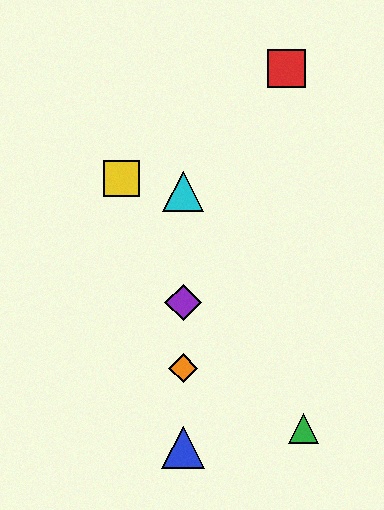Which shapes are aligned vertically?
The blue triangle, the purple diamond, the orange diamond, the cyan triangle are aligned vertically.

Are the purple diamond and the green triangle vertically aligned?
No, the purple diamond is at x≈183 and the green triangle is at x≈303.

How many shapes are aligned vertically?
4 shapes (the blue triangle, the purple diamond, the orange diamond, the cyan triangle) are aligned vertically.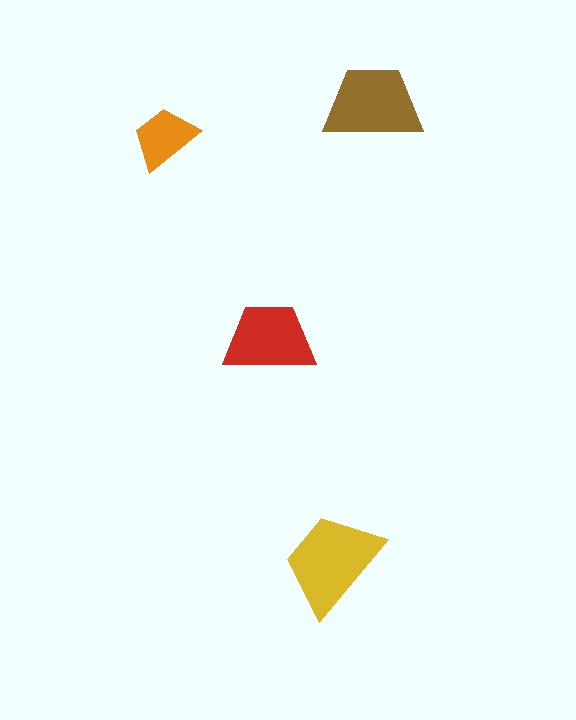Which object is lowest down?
The yellow trapezoid is bottommost.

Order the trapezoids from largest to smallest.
the yellow one, the brown one, the red one, the orange one.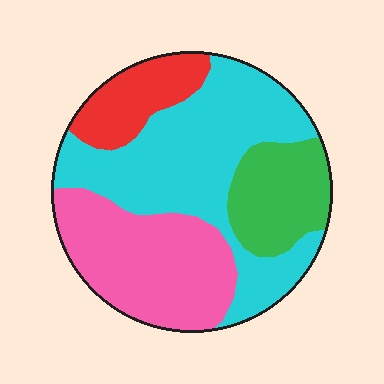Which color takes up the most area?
Cyan, at roughly 45%.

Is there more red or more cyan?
Cyan.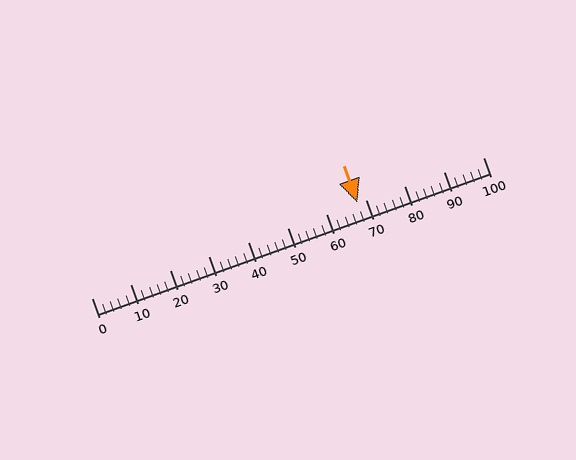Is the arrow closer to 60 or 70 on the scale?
The arrow is closer to 70.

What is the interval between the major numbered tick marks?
The major tick marks are spaced 10 units apart.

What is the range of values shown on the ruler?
The ruler shows values from 0 to 100.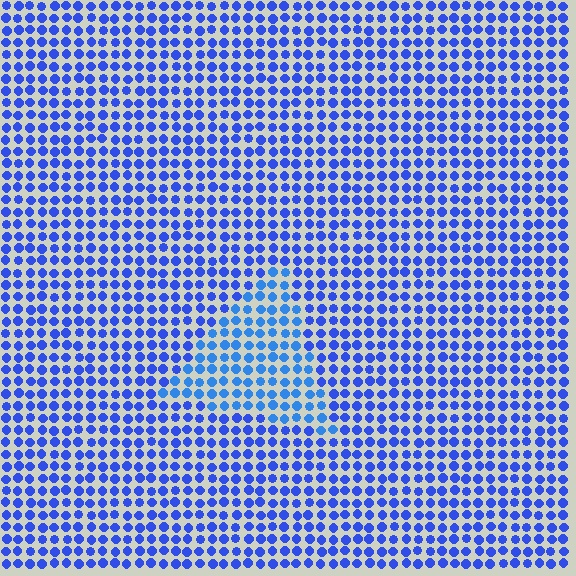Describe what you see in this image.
The image is filled with small blue elements in a uniform arrangement. A triangle-shaped region is visible where the elements are tinted to a slightly different hue, forming a subtle color boundary.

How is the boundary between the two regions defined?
The boundary is defined purely by a slight shift in hue (about 19 degrees). Spacing, size, and orientation are identical on both sides.